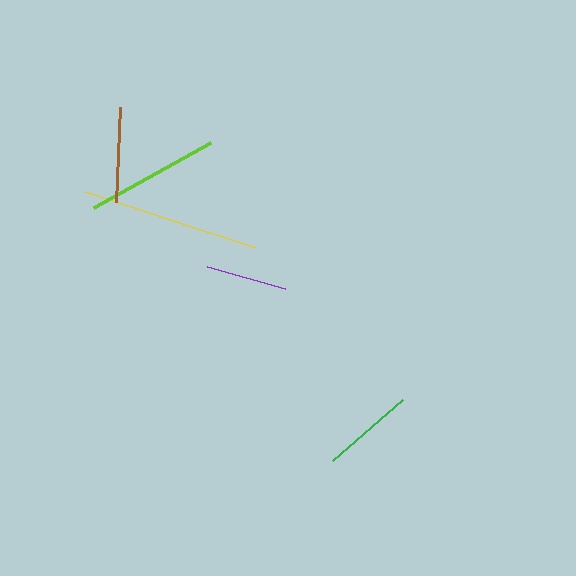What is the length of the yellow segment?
The yellow segment is approximately 180 pixels long.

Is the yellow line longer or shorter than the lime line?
The yellow line is longer than the lime line.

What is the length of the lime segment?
The lime segment is approximately 134 pixels long.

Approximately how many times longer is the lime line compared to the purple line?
The lime line is approximately 1.7 times the length of the purple line.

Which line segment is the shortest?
The purple line is the shortest at approximately 81 pixels.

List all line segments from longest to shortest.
From longest to shortest: yellow, lime, brown, green, purple.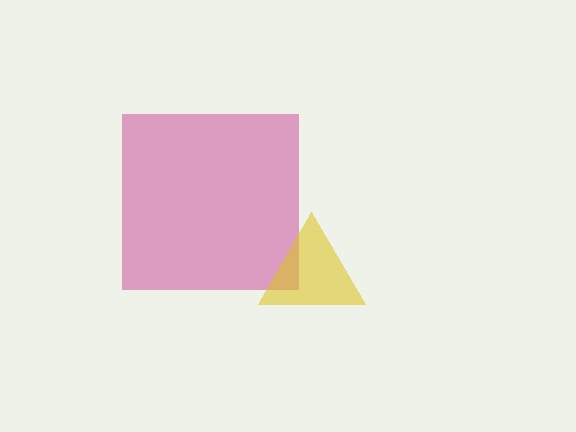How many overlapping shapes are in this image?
There are 2 overlapping shapes in the image.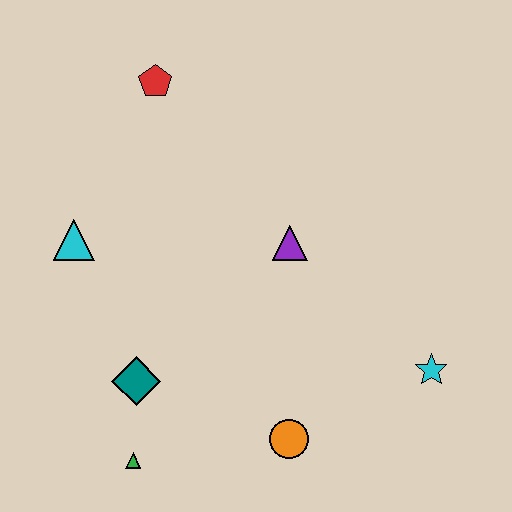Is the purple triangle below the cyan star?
No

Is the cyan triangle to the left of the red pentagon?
Yes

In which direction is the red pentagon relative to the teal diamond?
The red pentagon is above the teal diamond.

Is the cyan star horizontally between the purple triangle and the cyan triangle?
No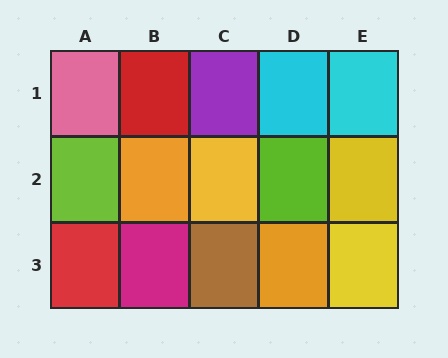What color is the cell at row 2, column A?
Lime.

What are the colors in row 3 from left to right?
Red, magenta, brown, orange, yellow.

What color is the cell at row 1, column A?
Pink.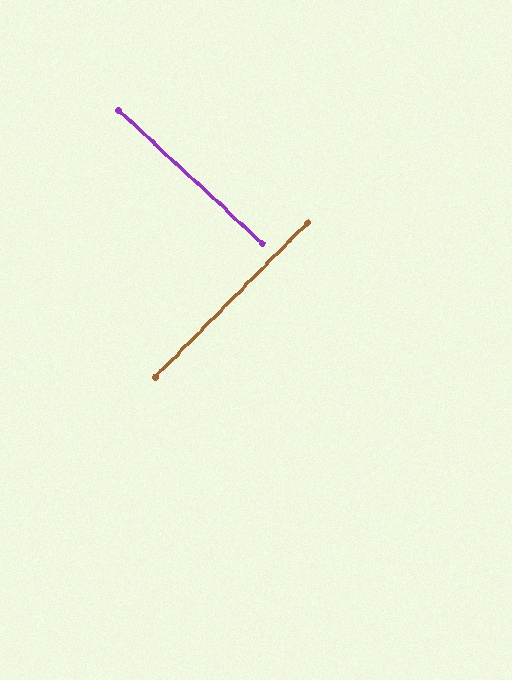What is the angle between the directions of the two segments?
Approximately 88 degrees.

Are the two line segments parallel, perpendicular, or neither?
Perpendicular — they meet at approximately 88°.